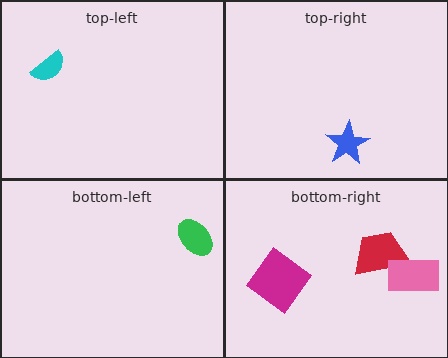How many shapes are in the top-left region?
1.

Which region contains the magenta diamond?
The bottom-right region.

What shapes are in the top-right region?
The blue star.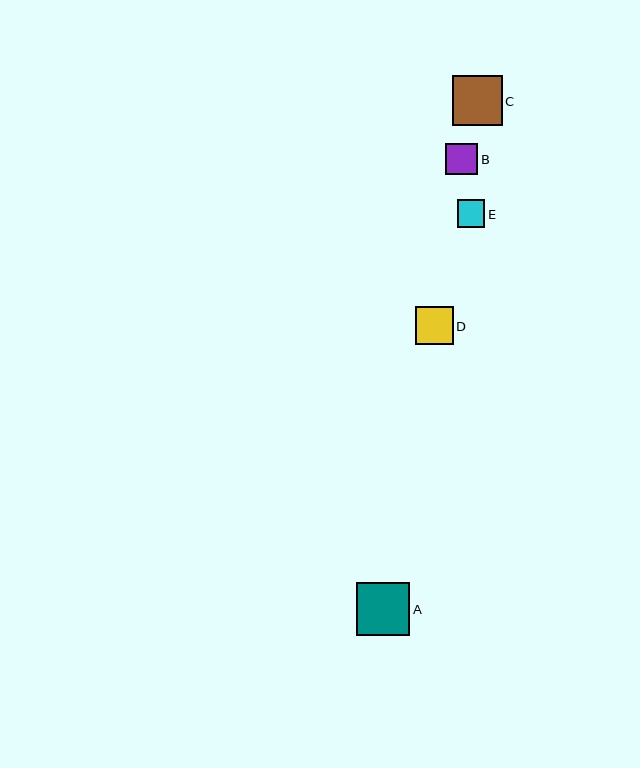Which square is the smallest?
Square E is the smallest with a size of approximately 27 pixels.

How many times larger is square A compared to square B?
Square A is approximately 1.7 times the size of square B.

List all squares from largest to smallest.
From largest to smallest: A, C, D, B, E.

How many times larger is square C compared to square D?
Square C is approximately 1.3 times the size of square D.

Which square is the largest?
Square A is the largest with a size of approximately 53 pixels.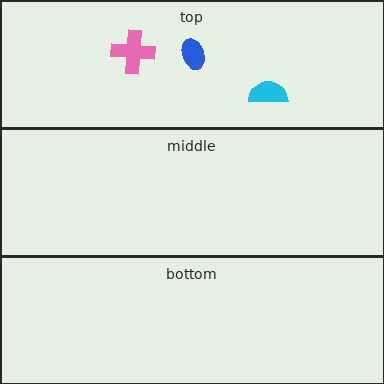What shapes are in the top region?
The pink cross, the blue ellipse, the cyan semicircle.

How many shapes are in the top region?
3.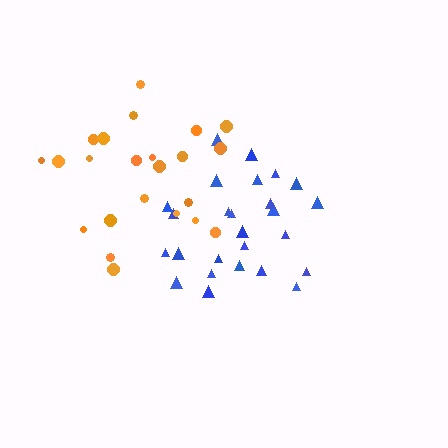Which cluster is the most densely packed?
Blue.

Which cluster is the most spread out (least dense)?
Orange.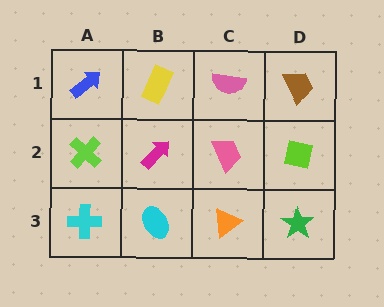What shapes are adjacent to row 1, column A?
A lime cross (row 2, column A), a yellow rectangle (row 1, column B).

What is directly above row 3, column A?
A lime cross.